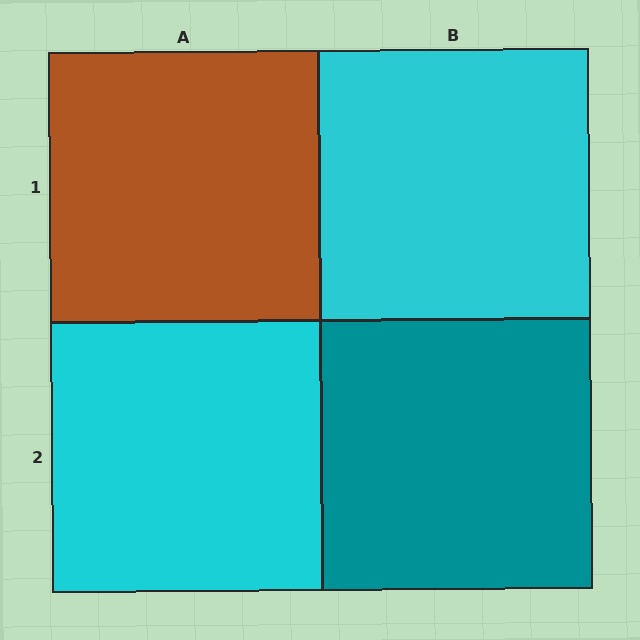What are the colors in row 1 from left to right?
Brown, cyan.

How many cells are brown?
1 cell is brown.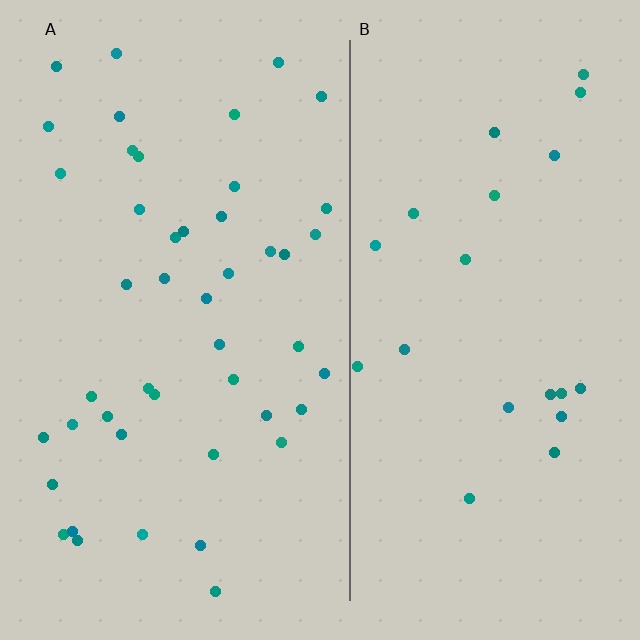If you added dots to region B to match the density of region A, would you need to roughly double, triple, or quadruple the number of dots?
Approximately double.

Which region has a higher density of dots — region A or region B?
A (the left).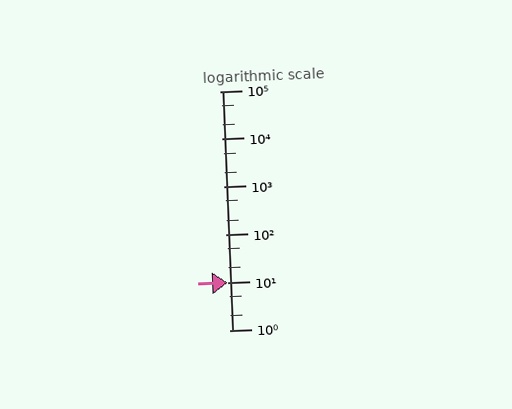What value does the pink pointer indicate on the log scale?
The pointer indicates approximately 10.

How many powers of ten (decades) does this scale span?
The scale spans 5 decades, from 1 to 100000.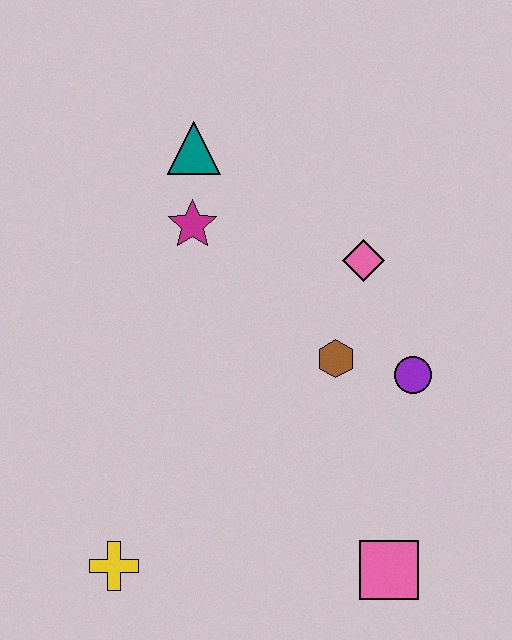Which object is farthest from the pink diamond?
The yellow cross is farthest from the pink diamond.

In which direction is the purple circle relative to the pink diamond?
The purple circle is below the pink diamond.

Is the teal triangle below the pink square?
No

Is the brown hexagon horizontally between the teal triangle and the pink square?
Yes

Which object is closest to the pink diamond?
The brown hexagon is closest to the pink diamond.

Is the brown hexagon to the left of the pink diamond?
Yes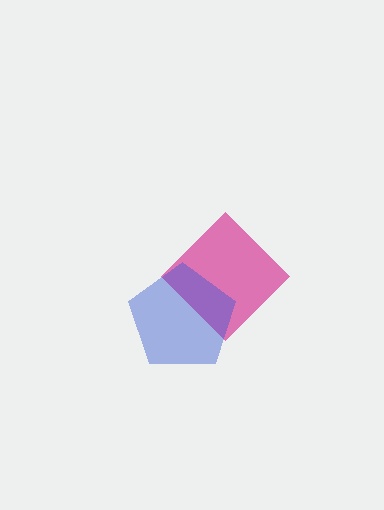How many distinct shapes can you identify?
There are 2 distinct shapes: a magenta diamond, a blue pentagon.